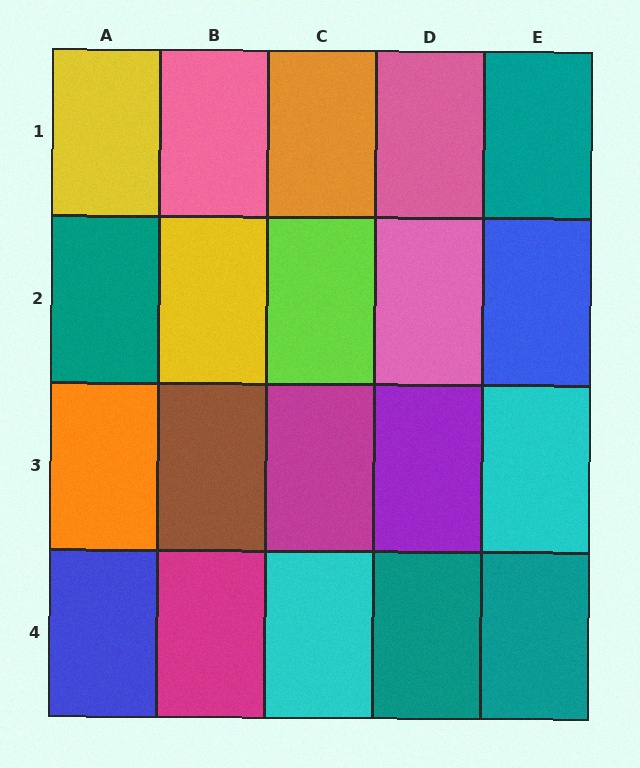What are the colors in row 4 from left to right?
Blue, magenta, cyan, teal, teal.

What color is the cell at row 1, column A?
Yellow.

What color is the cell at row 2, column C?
Lime.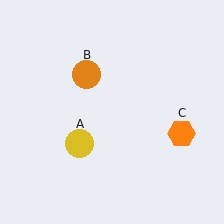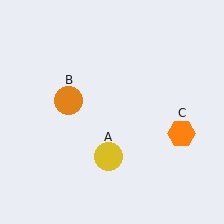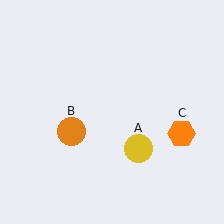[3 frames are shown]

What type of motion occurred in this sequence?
The yellow circle (object A), orange circle (object B) rotated counterclockwise around the center of the scene.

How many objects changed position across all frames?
2 objects changed position: yellow circle (object A), orange circle (object B).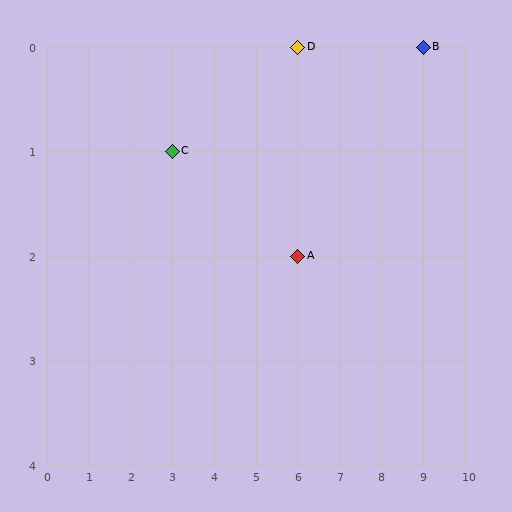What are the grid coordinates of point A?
Point A is at grid coordinates (6, 2).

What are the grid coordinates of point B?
Point B is at grid coordinates (9, 0).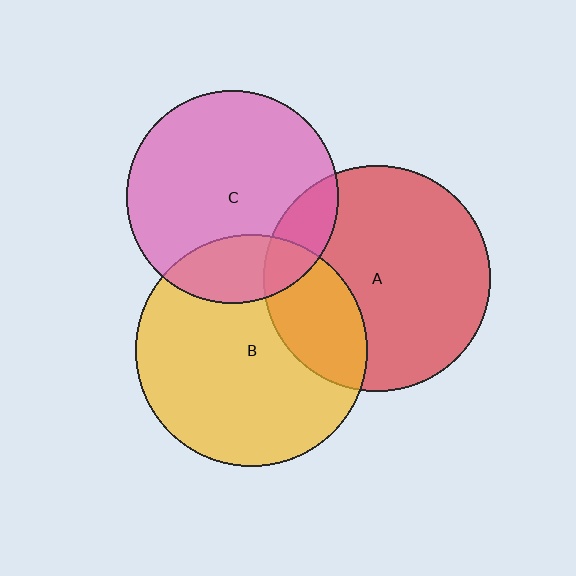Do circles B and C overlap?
Yes.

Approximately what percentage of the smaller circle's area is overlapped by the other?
Approximately 20%.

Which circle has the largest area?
Circle B (yellow).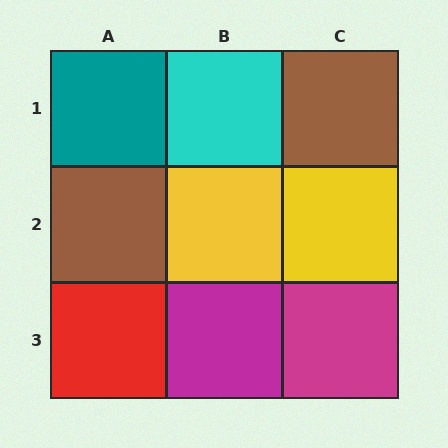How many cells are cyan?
1 cell is cyan.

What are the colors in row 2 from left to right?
Brown, yellow, yellow.